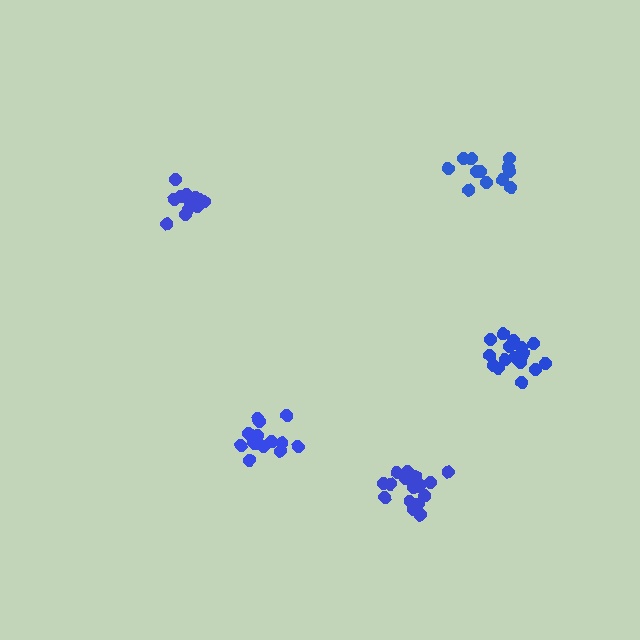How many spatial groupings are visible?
There are 5 spatial groupings.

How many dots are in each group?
Group 1: 15 dots, Group 2: 17 dots, Group 3: 12 dots, Group 4: 14 dots, Group 5: 16 dots (74 total).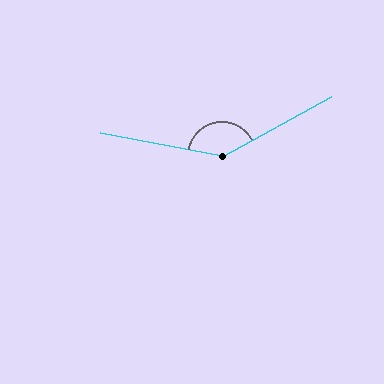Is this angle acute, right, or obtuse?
It is obtuse.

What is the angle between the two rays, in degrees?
Approximately 141 degrees.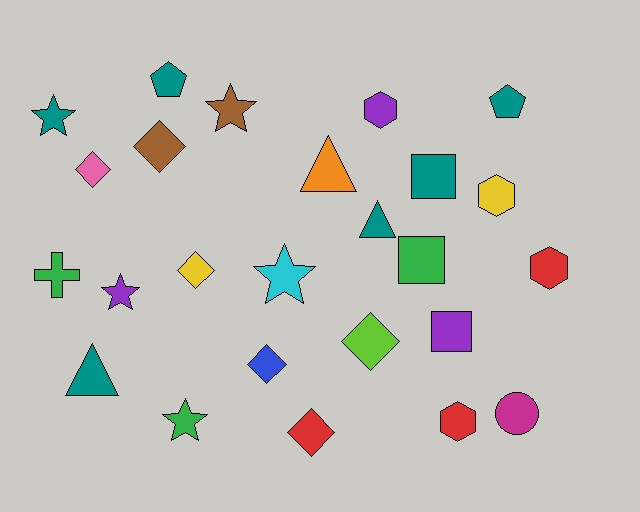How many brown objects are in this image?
There are 2 brown objects.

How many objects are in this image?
There are 25 objects.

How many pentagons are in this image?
There are 2 pentagons.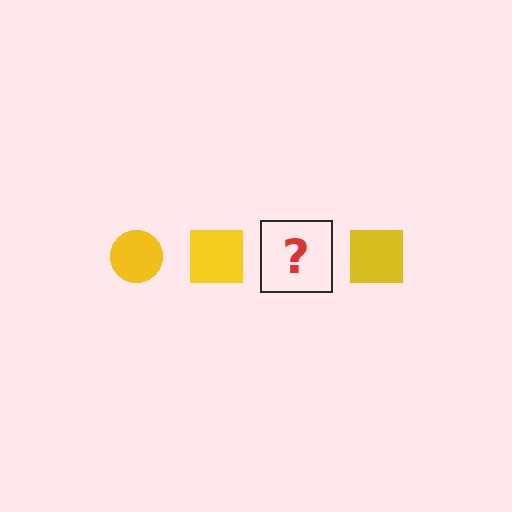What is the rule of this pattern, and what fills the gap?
The rule is that the pattern cycles through circle, square shapes in yellow. The gap should be filled with a yellow circle.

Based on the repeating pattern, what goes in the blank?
The blank should be a yellow circle.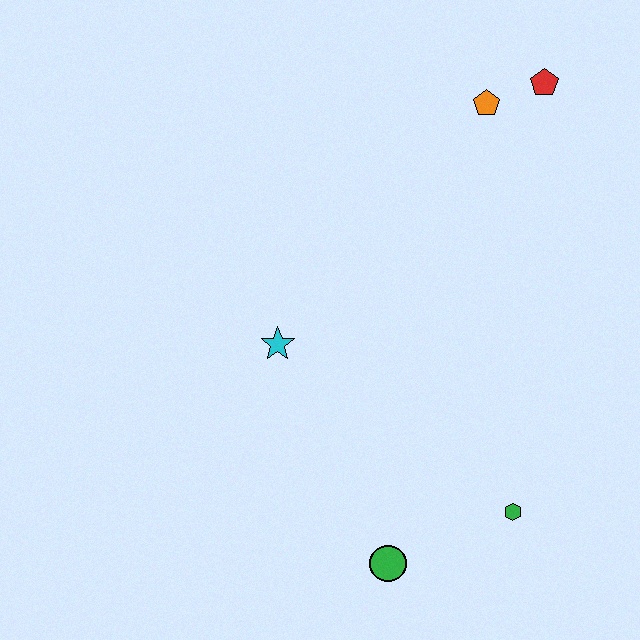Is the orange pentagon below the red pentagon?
Yes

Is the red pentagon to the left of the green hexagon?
No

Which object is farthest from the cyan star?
The red pentagon is farthest from the cyan star.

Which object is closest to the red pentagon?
The orange pentagon is closest to the red pentagon.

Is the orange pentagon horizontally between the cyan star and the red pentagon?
Yes